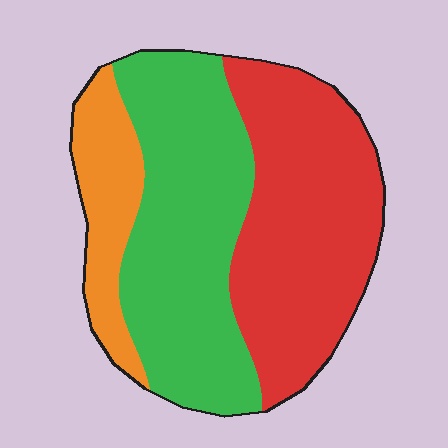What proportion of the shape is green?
Green takes up between a quarter and a half of the shape.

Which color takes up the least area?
Orange, at roughly 15%.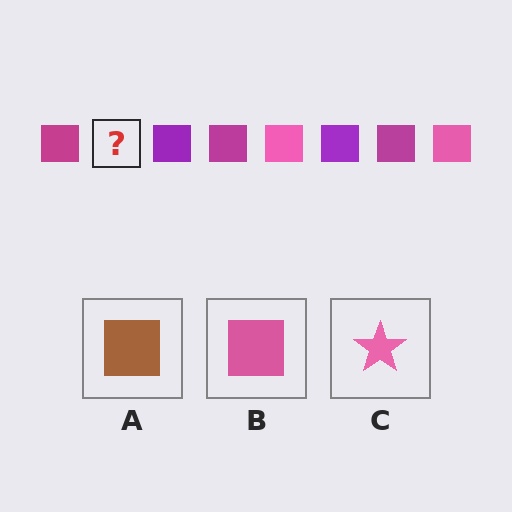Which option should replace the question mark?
Option B.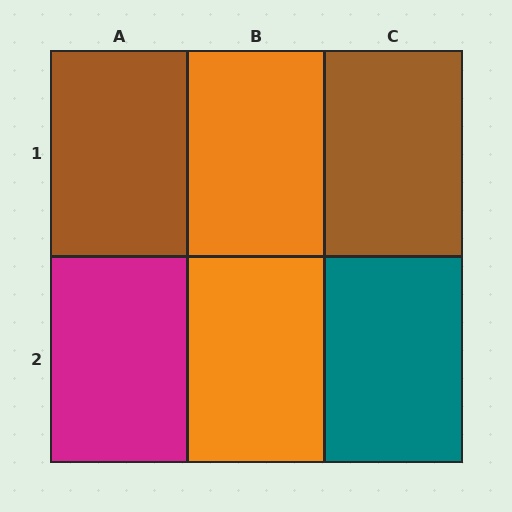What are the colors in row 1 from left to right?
Brown, orange, brown.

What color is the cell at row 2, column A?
Magenta.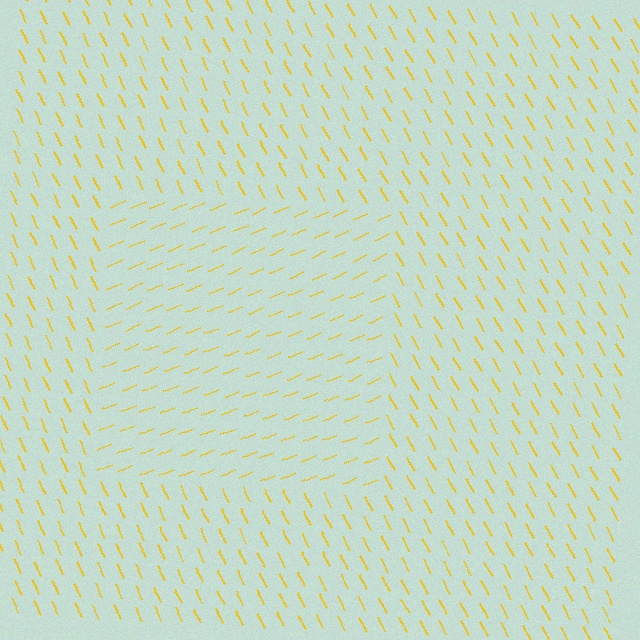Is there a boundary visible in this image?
Yes, there is a texture boundary formed by a change in line orientation.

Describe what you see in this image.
The image is filled with small yellow line segments. A rectangle region in the image has lines oriented differently from the surrounding lines, creating a visible texture boundary.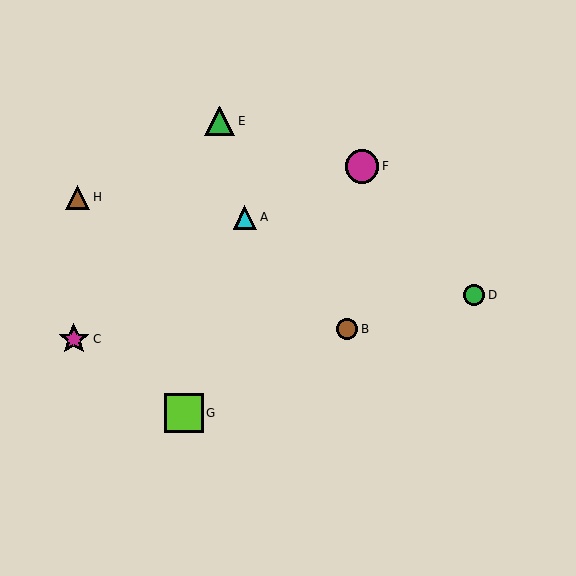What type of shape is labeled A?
Shape A is a cyan triangle.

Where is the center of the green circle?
The center of the green circle is at (474, 295).